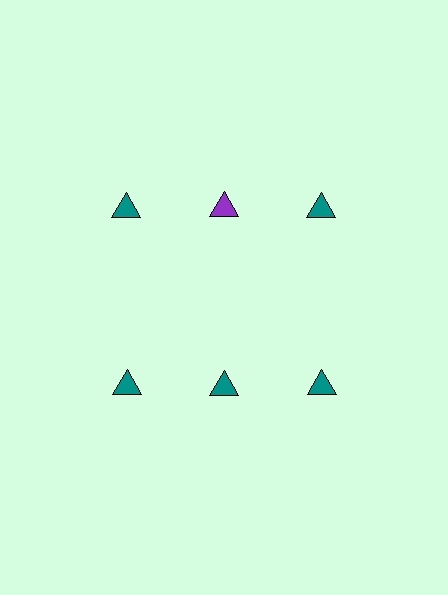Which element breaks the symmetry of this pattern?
The purple triangle in the top row, second from left column breaks the symmetry. All other shapes are teal triangles.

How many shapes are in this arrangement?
There are 6 shapes arranged in a grid pattern.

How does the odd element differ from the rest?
It has a different color: purple instead of teal.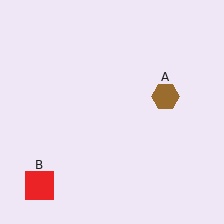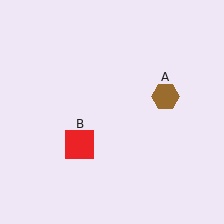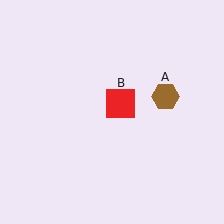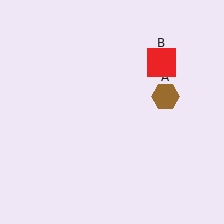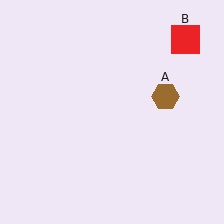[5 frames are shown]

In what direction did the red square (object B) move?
The red square (object B) moved up and to the right.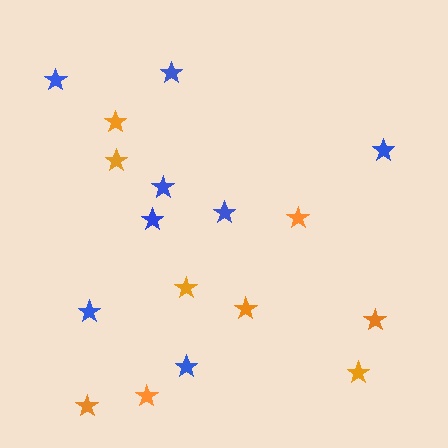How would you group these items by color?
There are 2 groups: one group of orange stars (9) and one group of blue stars (8).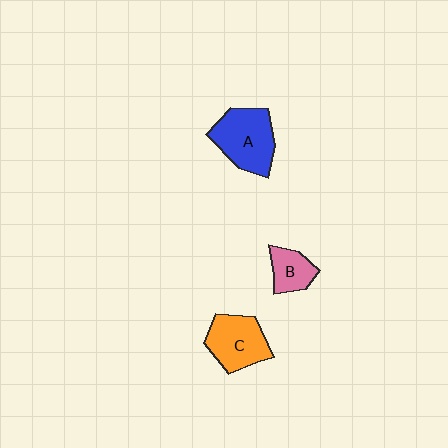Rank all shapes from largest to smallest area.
From largest to smallest: A (blue), C (orange), B (pink).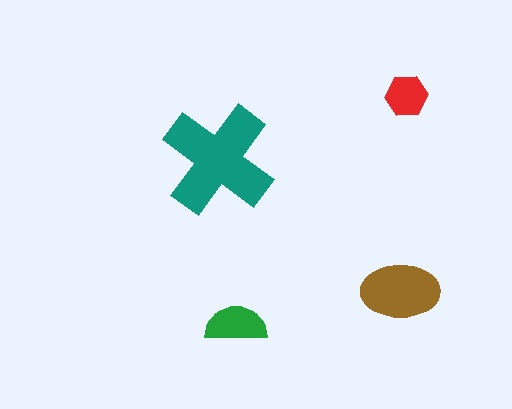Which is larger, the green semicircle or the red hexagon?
The green semicircle.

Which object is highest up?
The red hexagon is topmost.